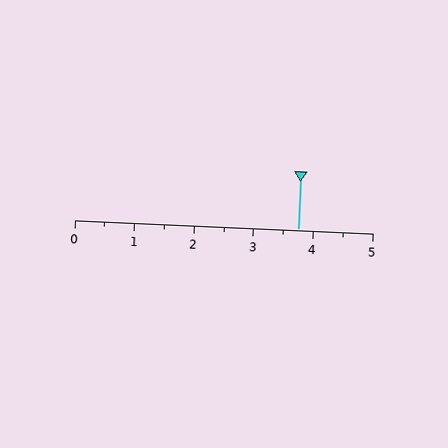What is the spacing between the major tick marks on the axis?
The major ticks are spaced 1 apart.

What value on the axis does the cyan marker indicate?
The marker indicates approximately 3.8.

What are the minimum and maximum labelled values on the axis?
The axis runs from 0 to 5.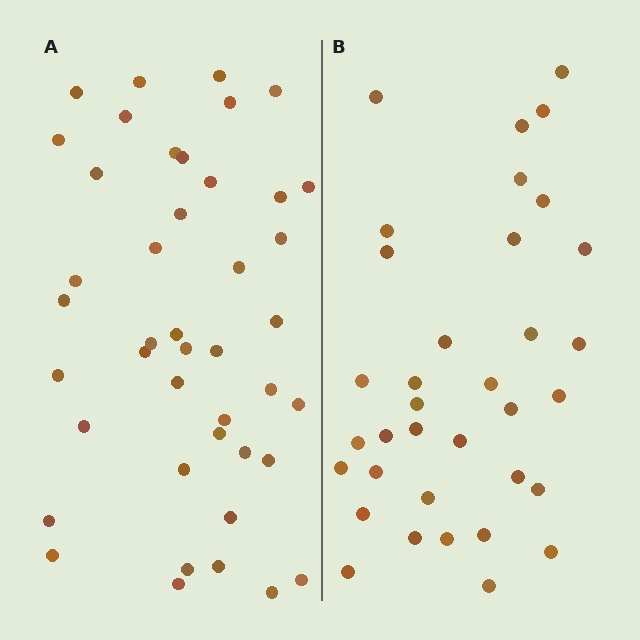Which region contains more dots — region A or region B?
Region A (the left region) has more dots.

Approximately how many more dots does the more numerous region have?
Region A has roughly 8 or so more dots than region B.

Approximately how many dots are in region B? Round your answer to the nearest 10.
About 40 dots. (The exact count is 35, which rounds to 40.)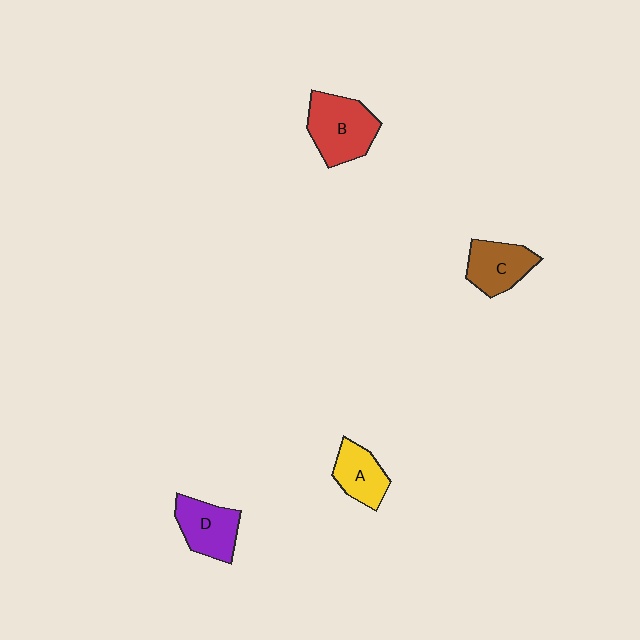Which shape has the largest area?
Shape B (red).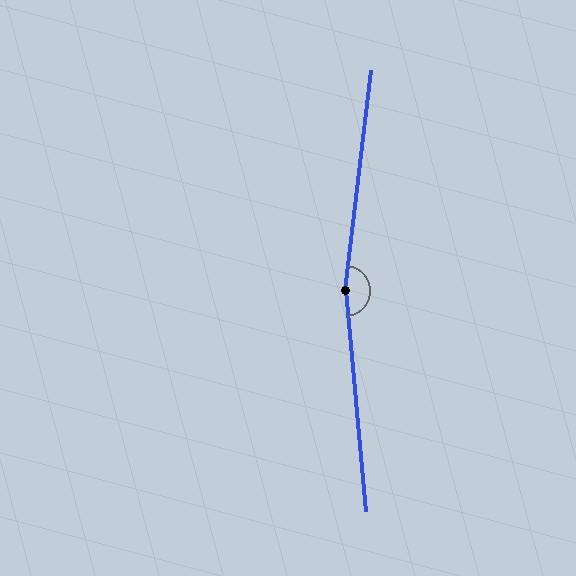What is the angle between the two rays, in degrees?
Approximately 168 degrees.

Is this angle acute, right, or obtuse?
It is obtuse.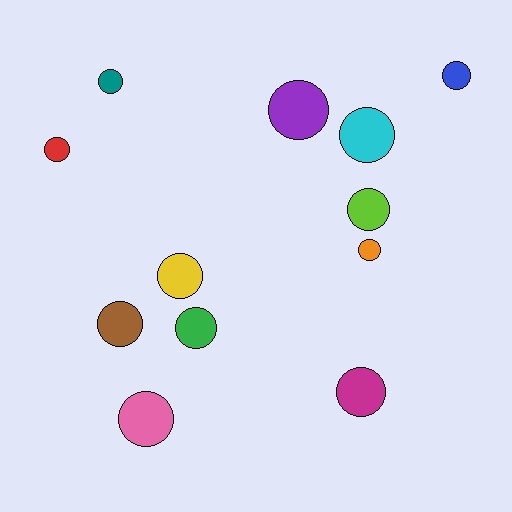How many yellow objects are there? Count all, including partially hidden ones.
There is 1 yellow object.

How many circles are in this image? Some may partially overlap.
There are 12 circles.